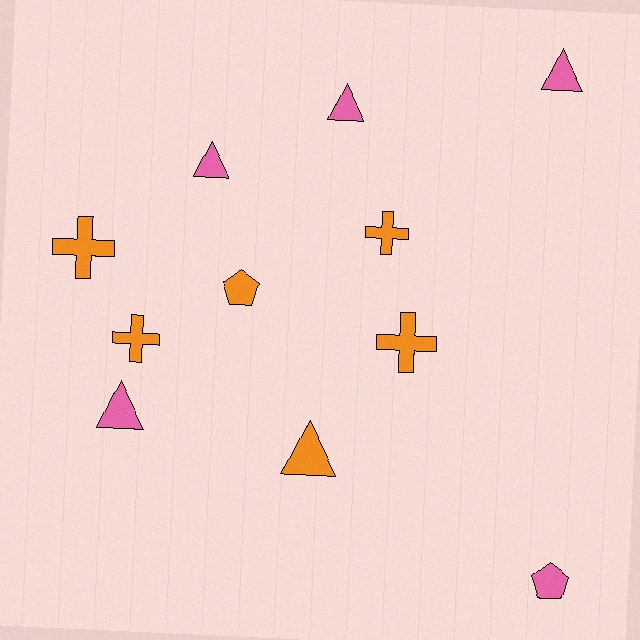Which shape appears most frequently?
Triangle, with 5 objects.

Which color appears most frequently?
Orange, with 6 objects.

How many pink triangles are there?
There are 4 pink triangles.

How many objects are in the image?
There are 11 objects.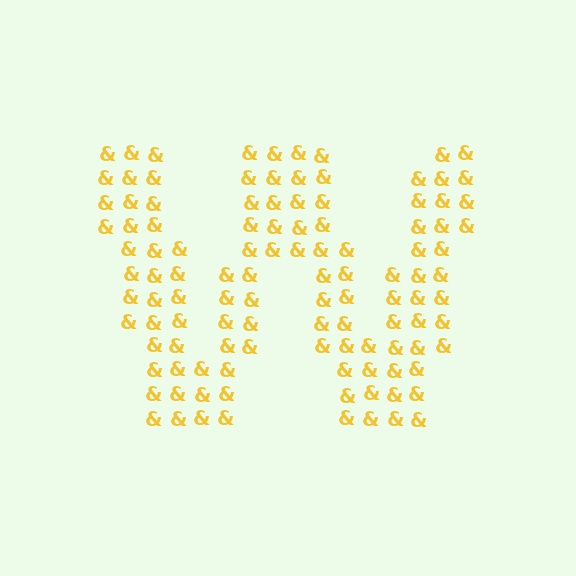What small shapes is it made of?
It is made of small ampersands.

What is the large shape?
The large shape is the letter W.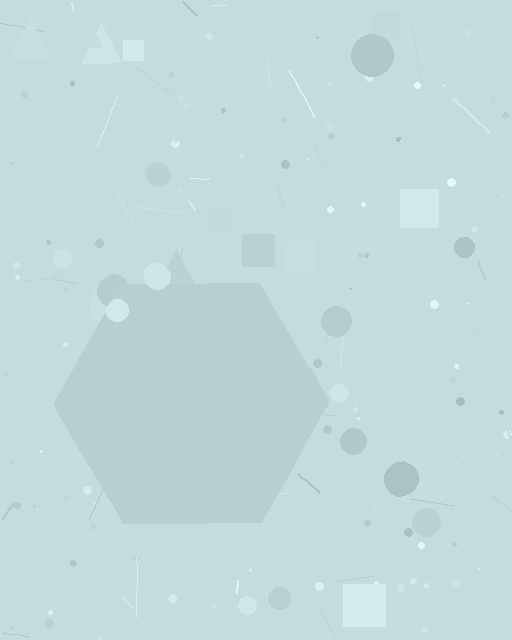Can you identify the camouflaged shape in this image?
The camouflaged shape is a hexagon.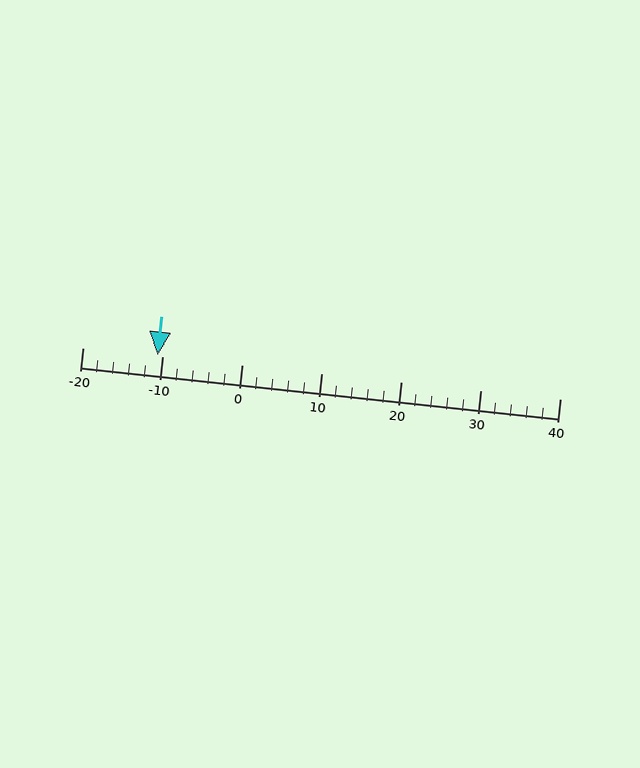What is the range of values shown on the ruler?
The ruler shows values from -20 to 40.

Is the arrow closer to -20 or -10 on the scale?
The arrow is closer to -10.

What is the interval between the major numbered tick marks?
The major tick marks are spaced 10 units apart.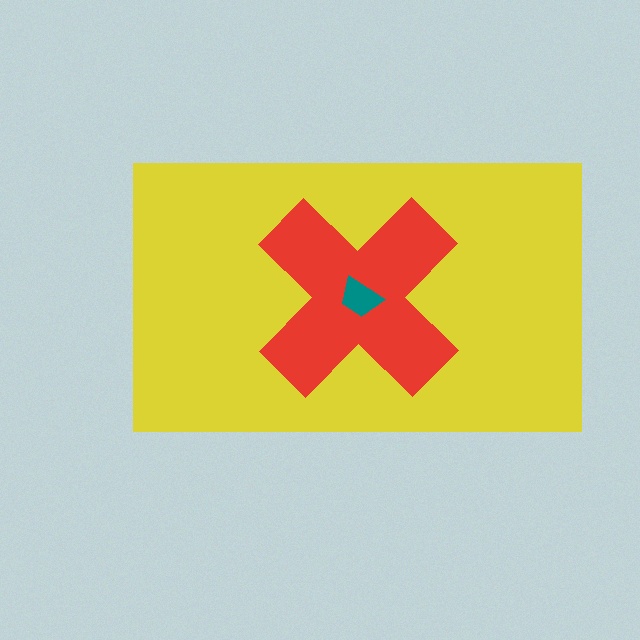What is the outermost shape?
The yellow rectangle.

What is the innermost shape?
The teal trapezoid.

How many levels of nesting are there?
3.